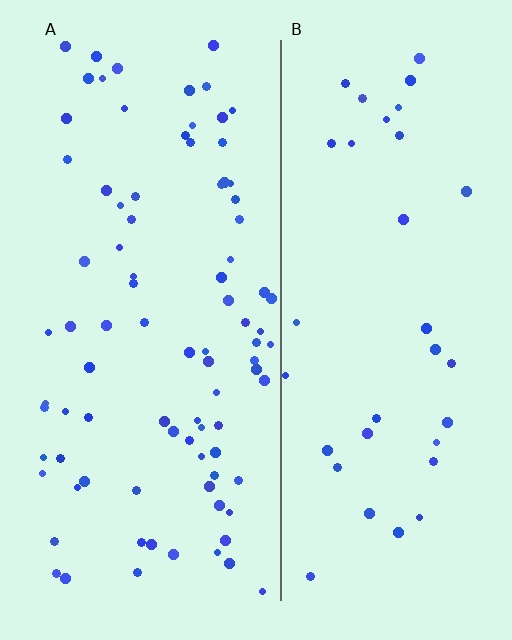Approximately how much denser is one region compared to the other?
Approximately 2.5× — region A over region B.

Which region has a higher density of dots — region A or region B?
A (the left).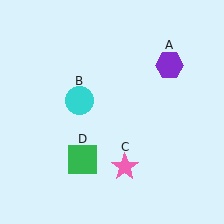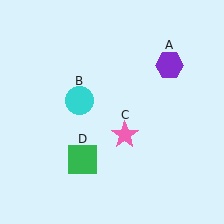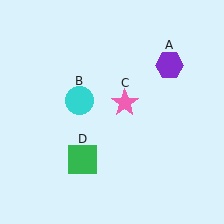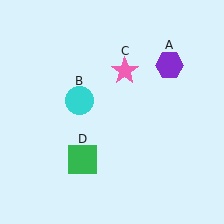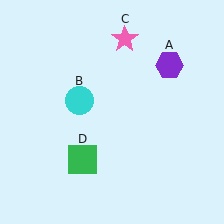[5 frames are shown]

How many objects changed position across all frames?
1 object changed position: pink star (object C).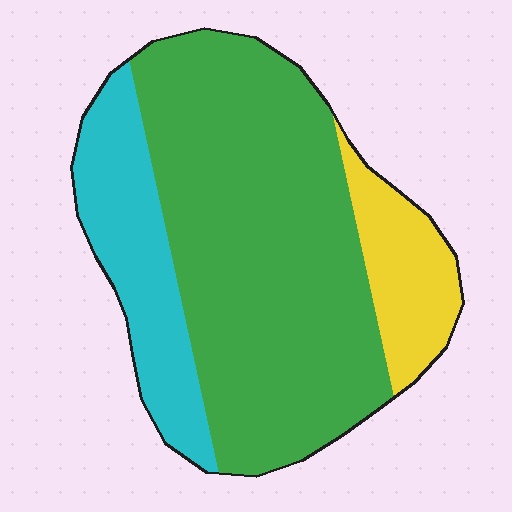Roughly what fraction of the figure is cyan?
Cyan takes up about one fifth (1/5) of the figure.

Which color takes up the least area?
Yellow, at roughly 15%.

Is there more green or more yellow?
Green.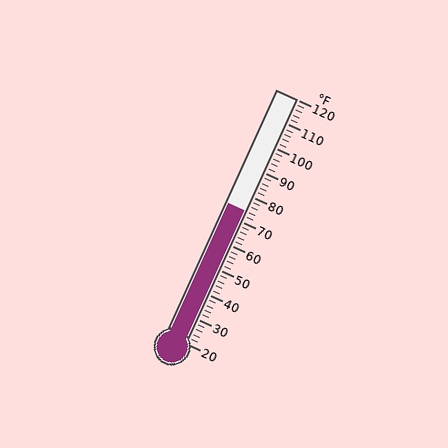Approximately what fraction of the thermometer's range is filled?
The thermometer is filled to approximately 55% of its range.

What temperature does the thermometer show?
The thermometer shows approximately 74°F.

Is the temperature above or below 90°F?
The temperature is below 90°F.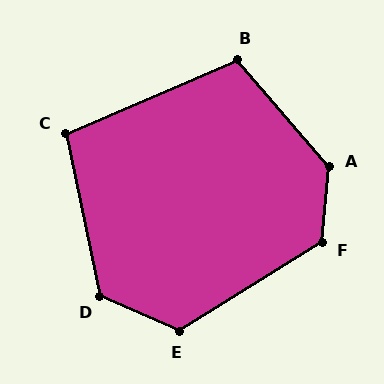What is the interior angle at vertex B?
Approximately 108 degrees (obtuse).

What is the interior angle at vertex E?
Approximately 125 degrees (obtuse).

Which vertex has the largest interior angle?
A, at approximately 134 degrees.